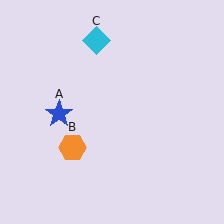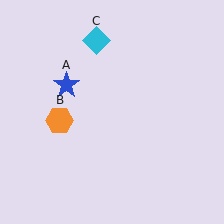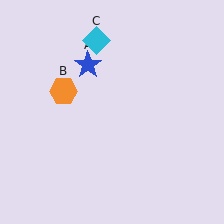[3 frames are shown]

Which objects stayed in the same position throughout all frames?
Cyan diamond (object C) remained stationary.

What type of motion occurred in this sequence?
The blue star (object A), orange hexagon (object B) rotated clockwise around the center of the scene.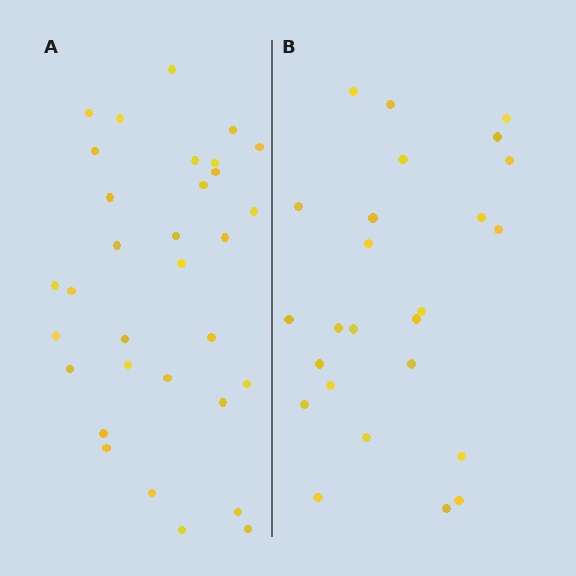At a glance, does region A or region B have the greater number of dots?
Region A (the left region) has more dots.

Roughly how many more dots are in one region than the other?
Region A has roughly 8 or so more dots than region B.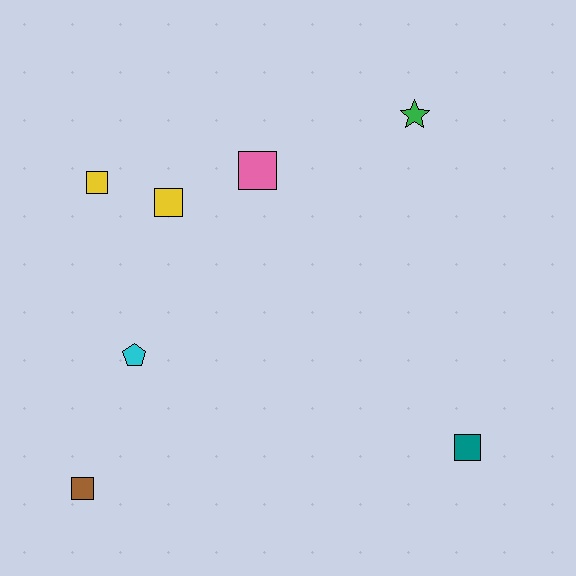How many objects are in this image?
There are 7 objects.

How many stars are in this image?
There is 1 star.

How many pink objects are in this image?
There is 1 pink object.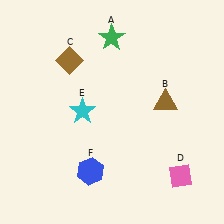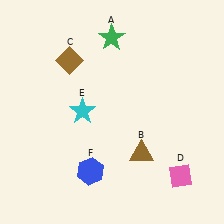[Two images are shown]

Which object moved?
The brown triangle (B) moved down.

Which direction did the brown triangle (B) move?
The brown triangle (B) moved down.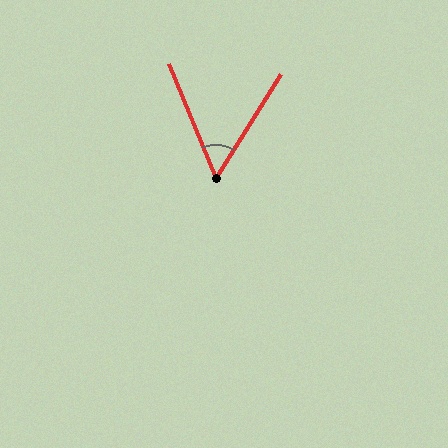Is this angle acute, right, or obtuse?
It is acute.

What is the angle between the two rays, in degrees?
Approximately 54 degrees.